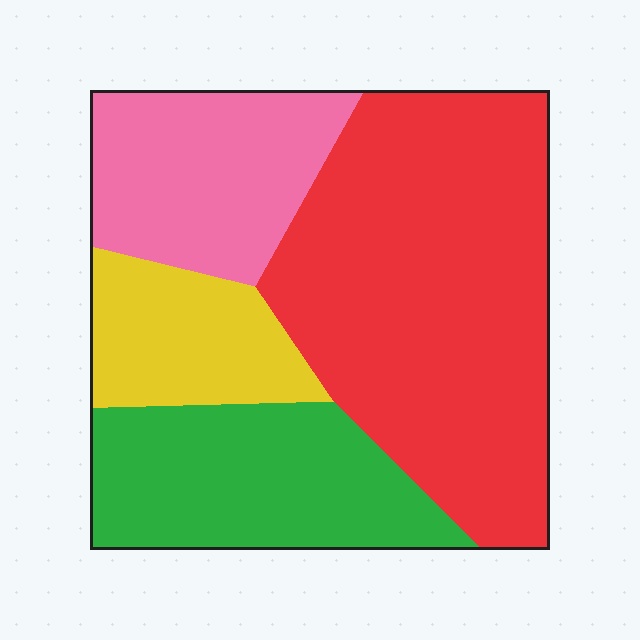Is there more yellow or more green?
Green.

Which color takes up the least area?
Yellow, at roughly 15%.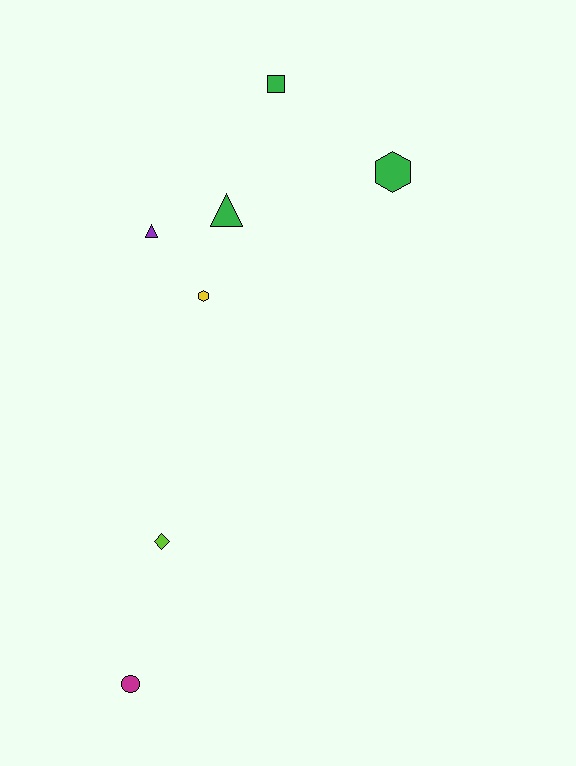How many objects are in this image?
There are 7 objects.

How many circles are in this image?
There is 1 circle.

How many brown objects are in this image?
There are no brown objects.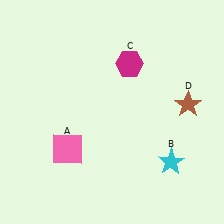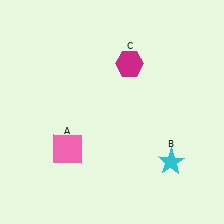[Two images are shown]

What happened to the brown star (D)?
The brown star (D) was removed in Image 2. It was in the top-right area of Image 1.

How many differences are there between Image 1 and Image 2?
There is 1 difference between the two images.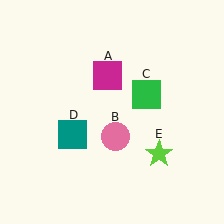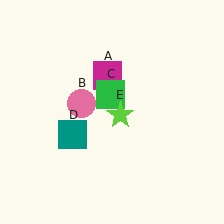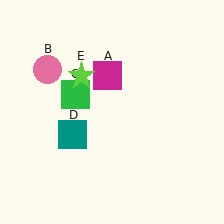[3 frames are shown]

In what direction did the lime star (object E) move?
The lime star (object E) moved up and to the left.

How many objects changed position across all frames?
3 objects changed position: pink circle (object B), green square (object C), lime star (object E).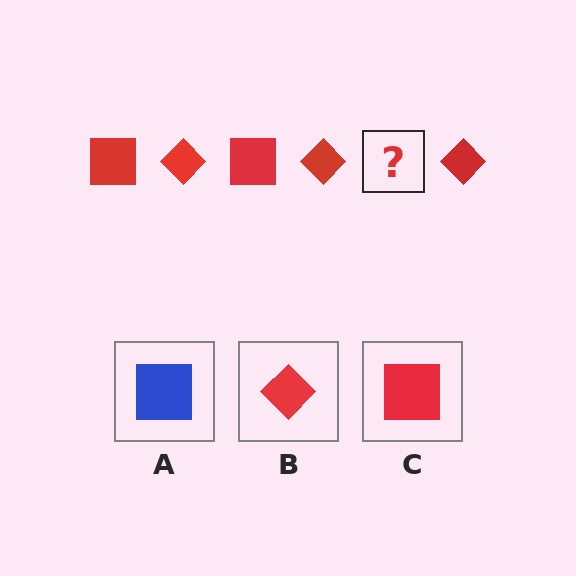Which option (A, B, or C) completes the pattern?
C.